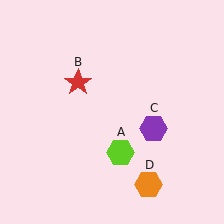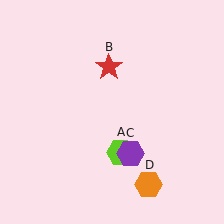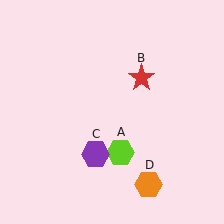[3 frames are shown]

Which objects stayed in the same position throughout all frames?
Lime hexagon (object A) and orange hexagon (object D) remained stationary.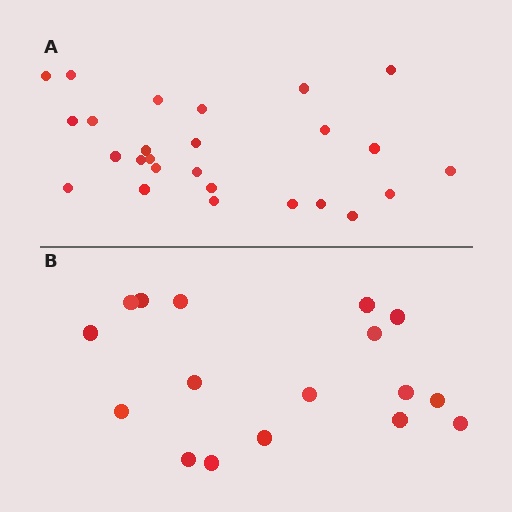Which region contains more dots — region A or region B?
Region A (the top region) has more dots.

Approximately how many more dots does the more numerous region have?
Region A has roughly 8 or so more dots than region B.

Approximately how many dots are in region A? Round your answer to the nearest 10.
About 30 dots. (The exact count is 26, which rounds to 30.)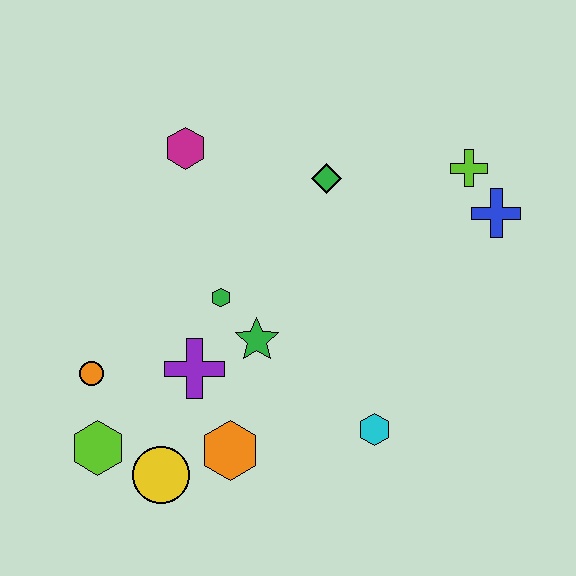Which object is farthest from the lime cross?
The lime hexagon is farthest from the lime cross.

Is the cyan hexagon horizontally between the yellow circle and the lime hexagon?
No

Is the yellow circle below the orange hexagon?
Yes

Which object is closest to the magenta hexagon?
The green diamond is closest to the magenta hexagon.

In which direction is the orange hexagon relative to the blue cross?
The orange hexagon is to the left of the blue cross.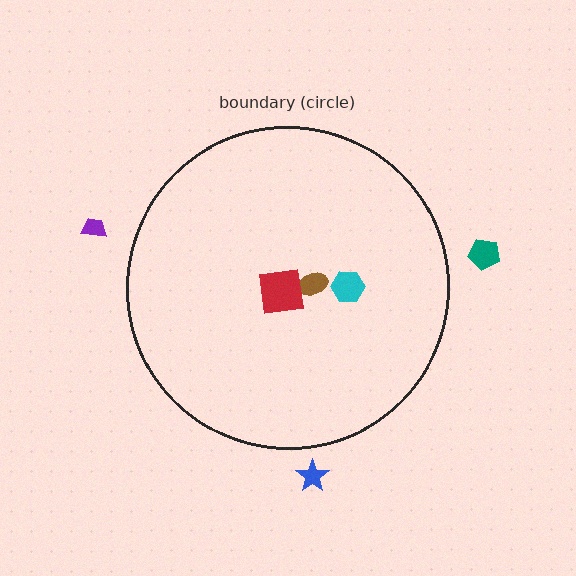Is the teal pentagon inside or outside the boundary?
Outside.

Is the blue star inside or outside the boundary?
Outside.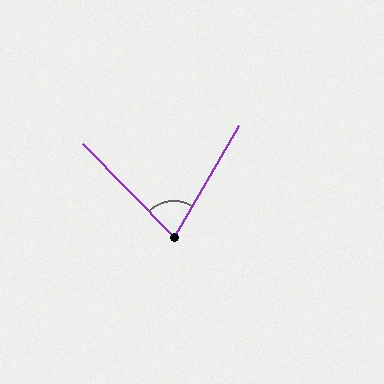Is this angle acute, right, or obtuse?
It is acute.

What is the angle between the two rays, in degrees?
Approximately 74 degrees.